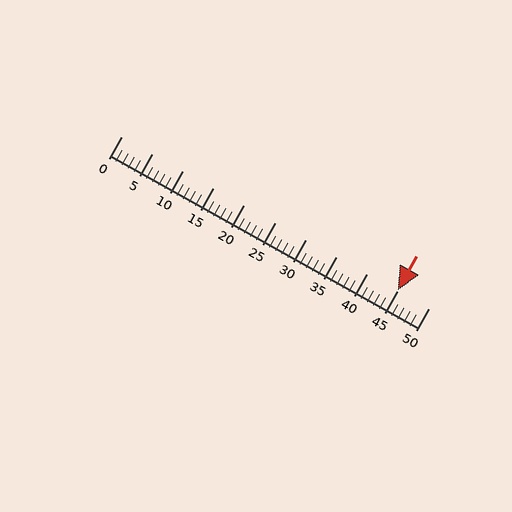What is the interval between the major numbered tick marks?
The major tick marks are spaced 5 units apart.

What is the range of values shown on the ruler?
The ruler shows values from 0 to 50.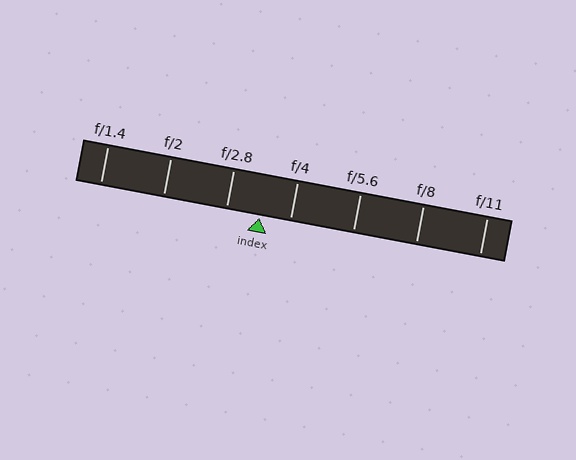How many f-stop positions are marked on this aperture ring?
There are 7 f-stop positions marked.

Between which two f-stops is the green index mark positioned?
The index mark is between f/2.8 and f/4.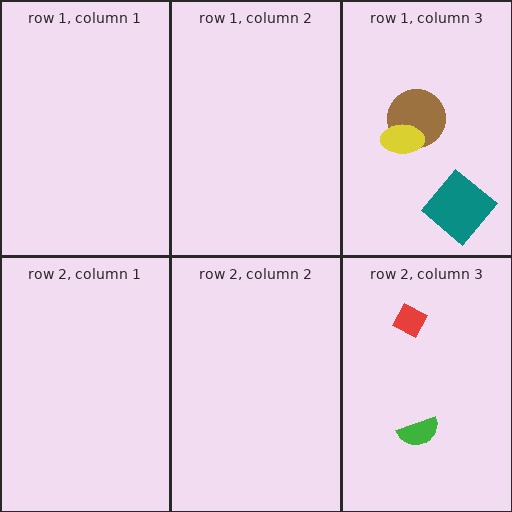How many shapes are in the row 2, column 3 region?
2.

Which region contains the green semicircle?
The row 2, column 3 region.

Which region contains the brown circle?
The row 1, column 3 region.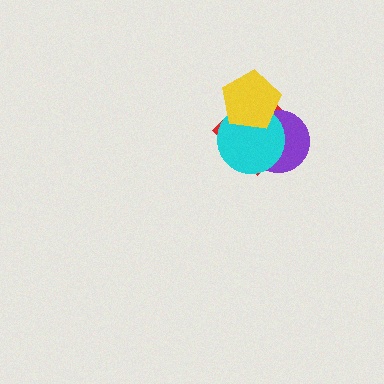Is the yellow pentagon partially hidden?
No, no other shape covers it.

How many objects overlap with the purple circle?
3 objects overlap with the purple circle.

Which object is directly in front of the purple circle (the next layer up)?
The cyan circle is directly in front of the purple circle.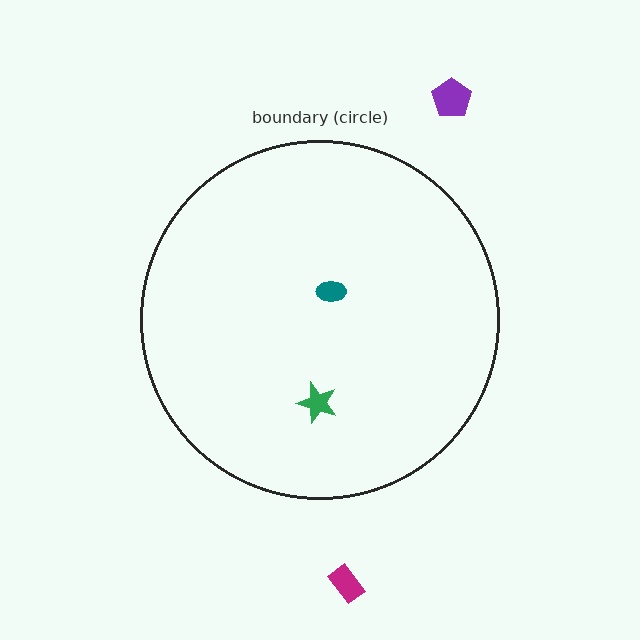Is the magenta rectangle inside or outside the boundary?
Outside.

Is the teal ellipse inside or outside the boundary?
Inside.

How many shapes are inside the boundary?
2 inside, 2 outside.